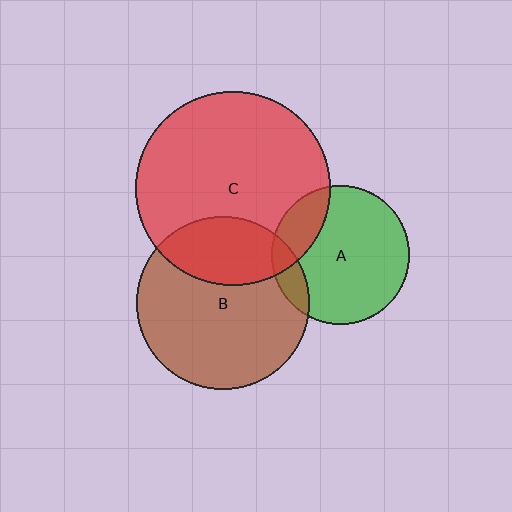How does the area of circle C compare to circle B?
Approximately 1.3 times.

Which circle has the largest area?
Circle C (red).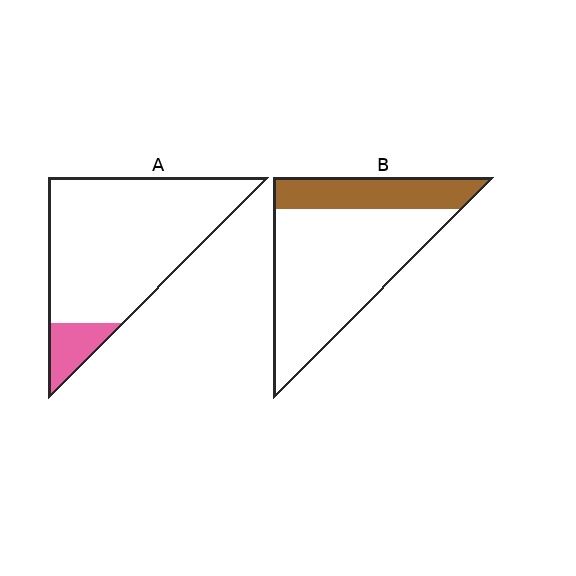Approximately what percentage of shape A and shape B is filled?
A is approximately 10% and B is approximately 25%.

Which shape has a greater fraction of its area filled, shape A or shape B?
Shape B.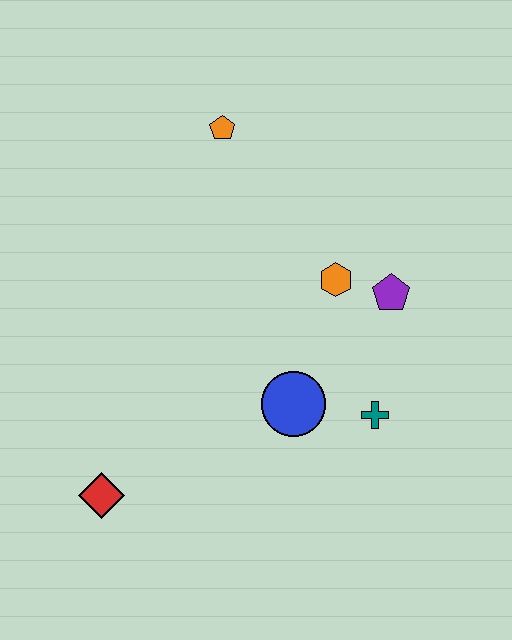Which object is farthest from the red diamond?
The orange pentagon is farthest from the red diamond.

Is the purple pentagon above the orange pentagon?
No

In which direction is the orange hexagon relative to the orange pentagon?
The orange hexagon is below the orange pentagon.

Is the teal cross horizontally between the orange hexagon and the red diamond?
No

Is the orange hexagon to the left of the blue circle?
No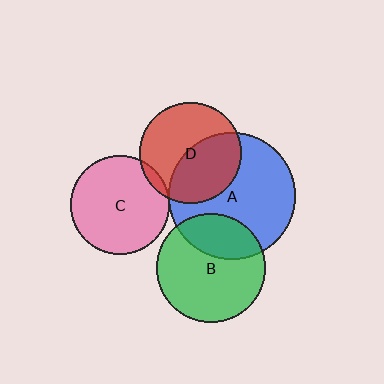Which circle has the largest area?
Circle A (blue).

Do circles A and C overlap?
Yes.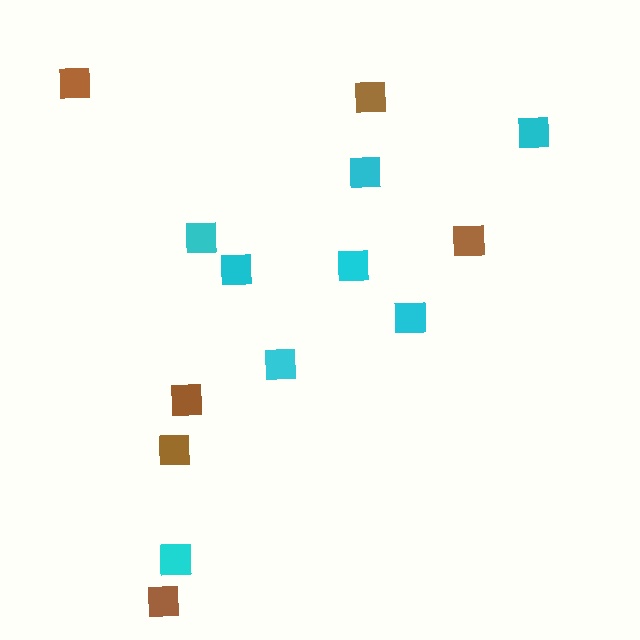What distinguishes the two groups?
There are 2 groups: one group of brown squares (6) and one group of cyan squares (8).